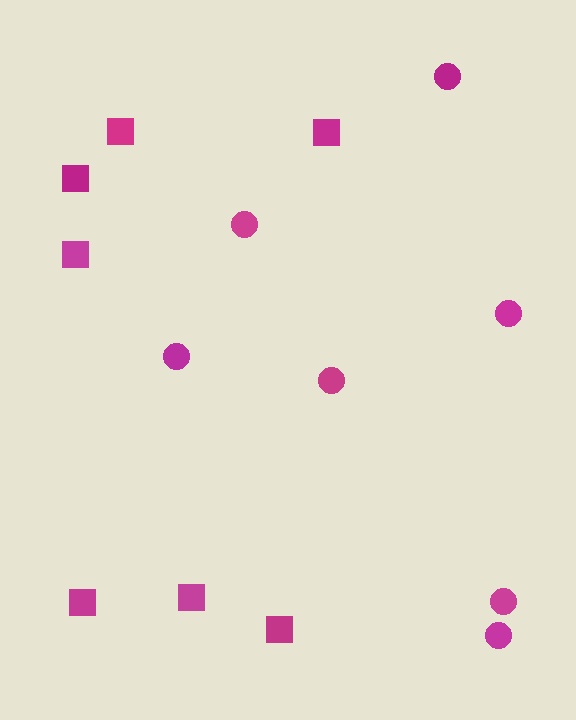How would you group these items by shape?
There are 2 groups: one group of squares (7) and one group of circles (7).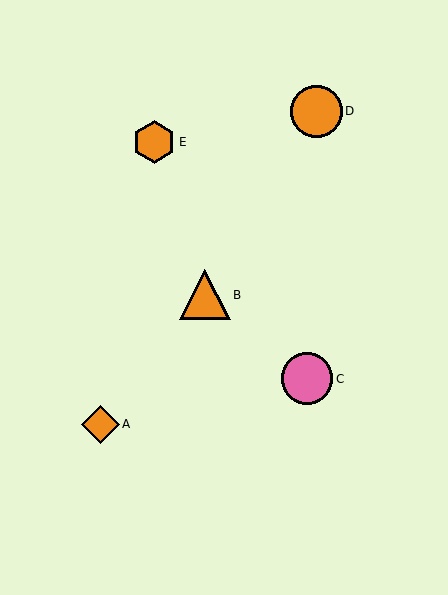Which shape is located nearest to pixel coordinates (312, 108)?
The orange circle (labeled D) at (316, 111) is nearest to that location.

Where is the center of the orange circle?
The center of the orange circle is at (316, 111).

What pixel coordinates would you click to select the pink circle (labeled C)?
Click at (307, 379) to select the pink circle C.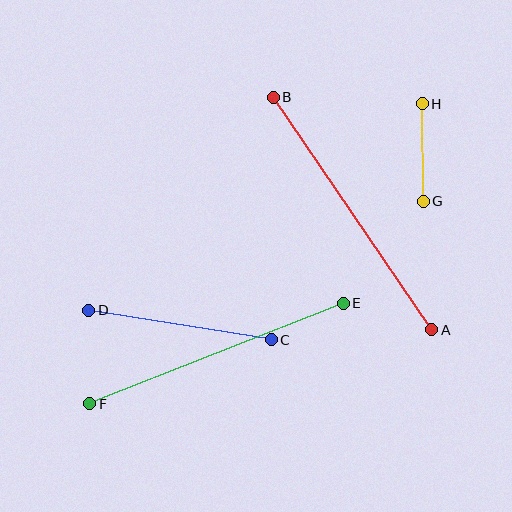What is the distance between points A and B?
The distance is approximately 281 pixels.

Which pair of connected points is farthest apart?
Points A and B are farthest apart.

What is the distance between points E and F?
The distance is approximately 273 pixels.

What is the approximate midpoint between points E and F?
The midpoint is at approximately (217, 353) pixels.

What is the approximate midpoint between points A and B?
The midpoint is at approximately (352, 214) pixels.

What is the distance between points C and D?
The distance is approximately 185 pixels.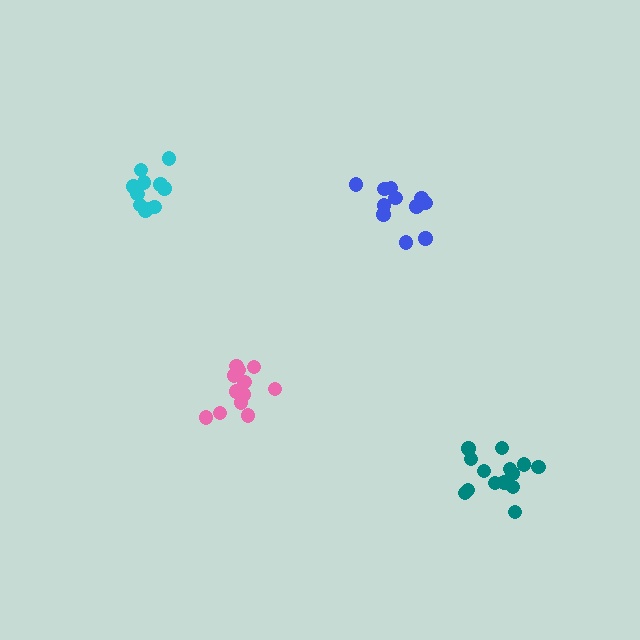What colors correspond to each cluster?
The clusters are colored: cyan, pink, teal, blue.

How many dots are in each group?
Group 1: 11 dots, Group 2: 13 dots, Group 3: 14 dots, Group 4: 11 dots (49 total).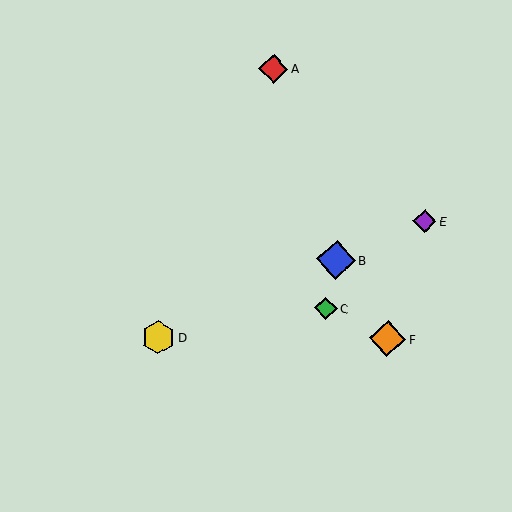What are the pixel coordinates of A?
Object A is at (273, 69).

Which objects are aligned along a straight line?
Objects B, D, E are aligned along a straight line.